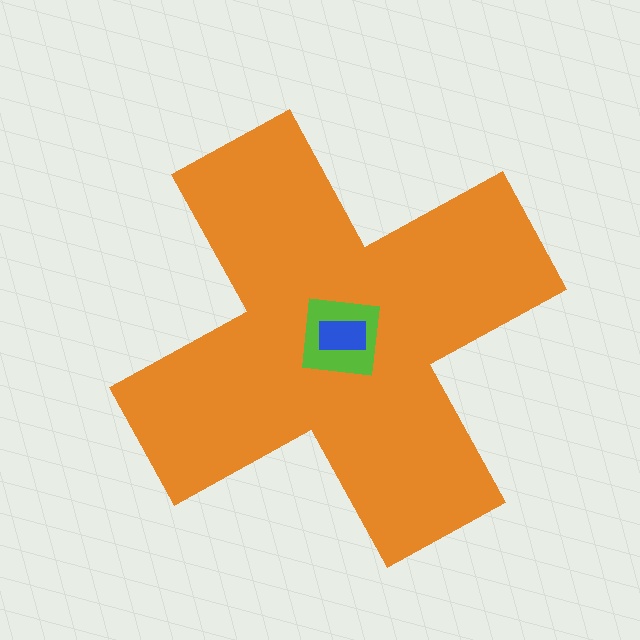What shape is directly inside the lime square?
The blue rectangle.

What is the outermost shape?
The orange cross.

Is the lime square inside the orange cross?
Yes.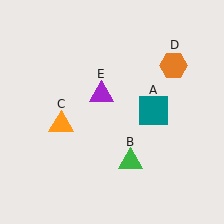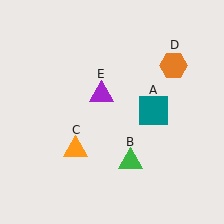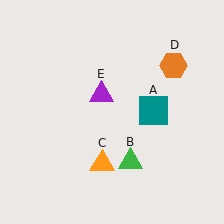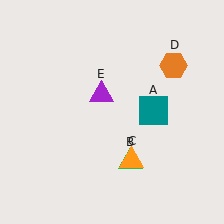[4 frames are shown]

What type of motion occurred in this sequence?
The orange triangle (object C) rotated counterclockwise around the center of the scene.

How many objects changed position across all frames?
1 object changed position: orange triangle (object C).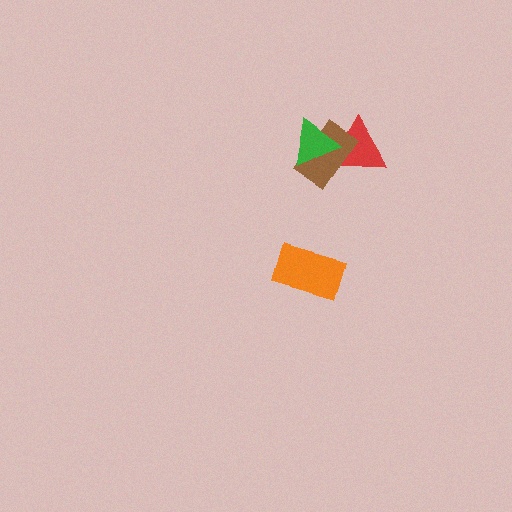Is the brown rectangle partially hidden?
Yes, it is partially covered by another shape.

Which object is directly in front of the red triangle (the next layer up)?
The brown rectangle is directly in front of the red triangle.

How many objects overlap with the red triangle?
2 objects overlap with the red triangle.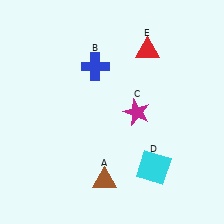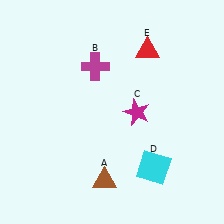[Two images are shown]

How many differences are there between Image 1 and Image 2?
There is 1 difference between the two images.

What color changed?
The cross (B) changed from blue in Image 1 to magenta in Image 2.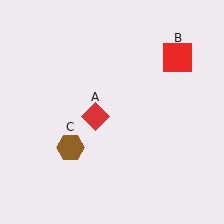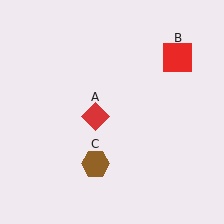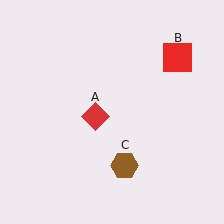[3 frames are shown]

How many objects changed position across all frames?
1 object changed position: brown hexagon (object C).